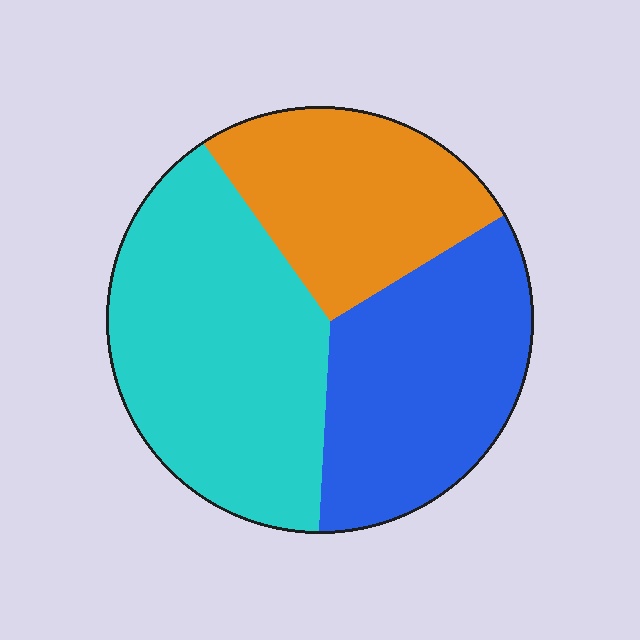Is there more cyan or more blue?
Cyan.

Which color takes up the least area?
Orange, at roughly 25%.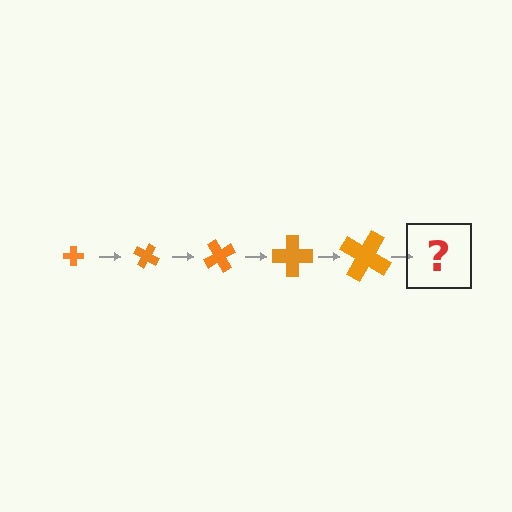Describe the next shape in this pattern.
It should be a cross, larger than the previous one and rotated 150 degrees from the start.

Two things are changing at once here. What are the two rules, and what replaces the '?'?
The two rules are that the cross grows larger each step and it rotates 30 degrees each step. The '?' should be a cross, larger than the previous one and rotated 150 degrees from the start.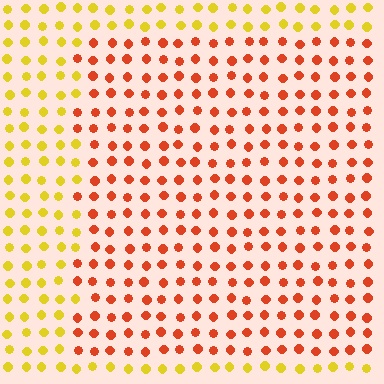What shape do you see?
I see a rectangle.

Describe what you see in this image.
The image is filled with small yellow elements in a uniform arrangement. A rectangle-shaped region is visible where the elements are tinted to a slightly different hue, forming a subtle color boundary.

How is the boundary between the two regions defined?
The boundary is defined purely by a slight shift in hue (about 45 degrees). Spacing, size, and orientation are identical on both sides.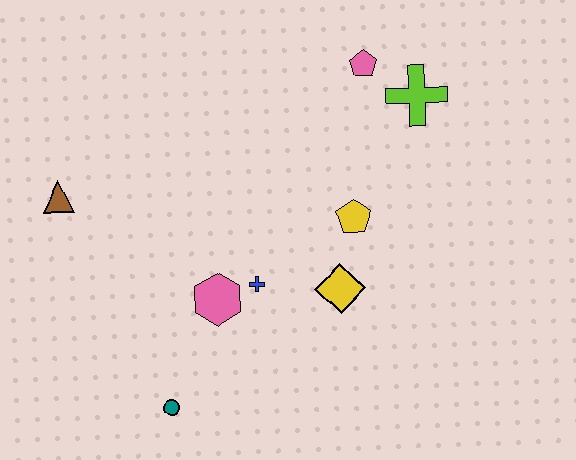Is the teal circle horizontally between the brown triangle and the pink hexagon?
Yes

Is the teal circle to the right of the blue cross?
No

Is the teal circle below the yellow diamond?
Yes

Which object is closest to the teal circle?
The pink hexagon is closest to the teal circle.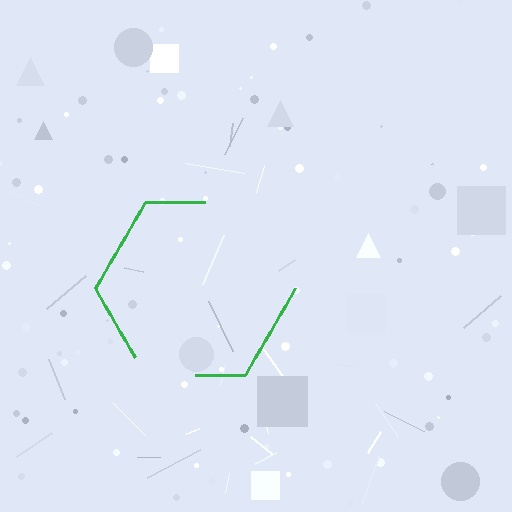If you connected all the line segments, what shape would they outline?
They would outline a hexagon.